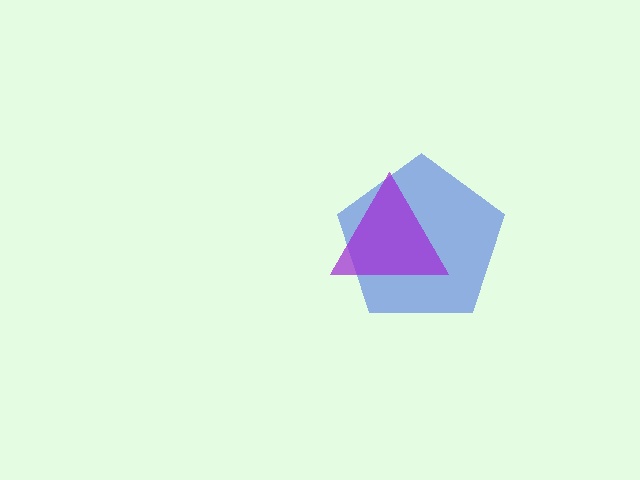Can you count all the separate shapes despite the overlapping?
Yes, there are 2 separate shapes.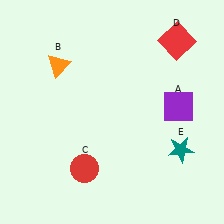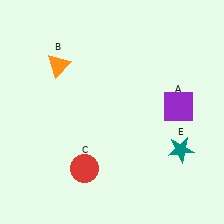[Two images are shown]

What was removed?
The red square (D) was removed in Image 2.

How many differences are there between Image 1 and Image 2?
There is 1 difference between the two images.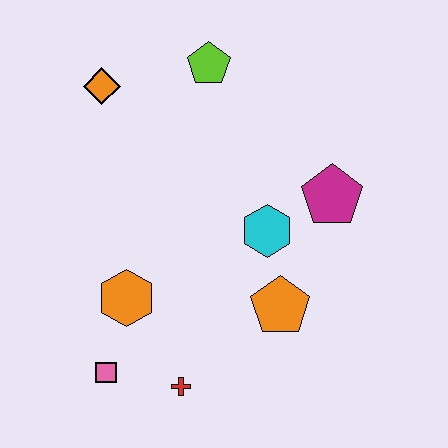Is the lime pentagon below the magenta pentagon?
No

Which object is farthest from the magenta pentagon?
The pink square is farthest from the magenta pentagon.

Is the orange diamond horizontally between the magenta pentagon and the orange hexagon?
No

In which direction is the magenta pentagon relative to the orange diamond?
The magenta pentagon is to the right of the orange diamond.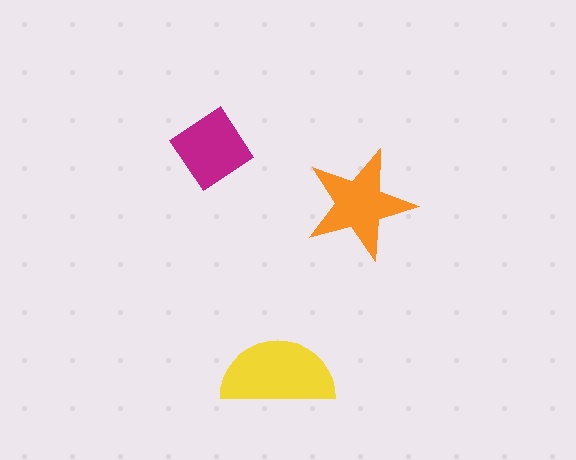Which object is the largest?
The yellow semicircle.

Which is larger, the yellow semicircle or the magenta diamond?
The yellow semicircle.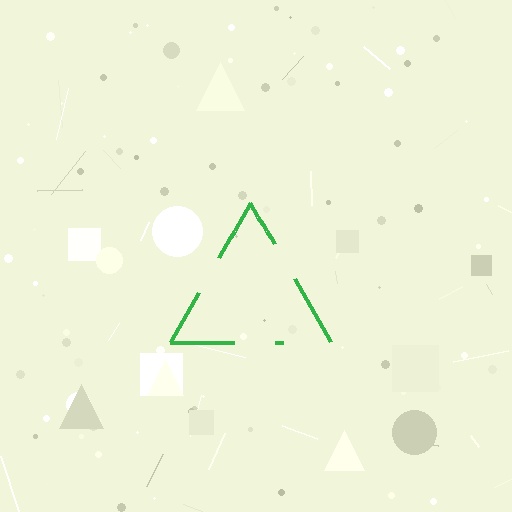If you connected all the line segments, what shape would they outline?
They would outline a triangle.